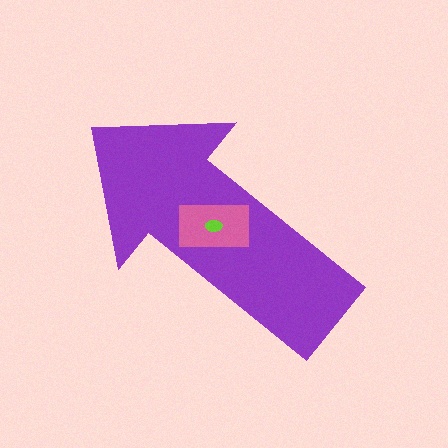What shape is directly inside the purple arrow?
The pink rectangle.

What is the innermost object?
The lime ellipse.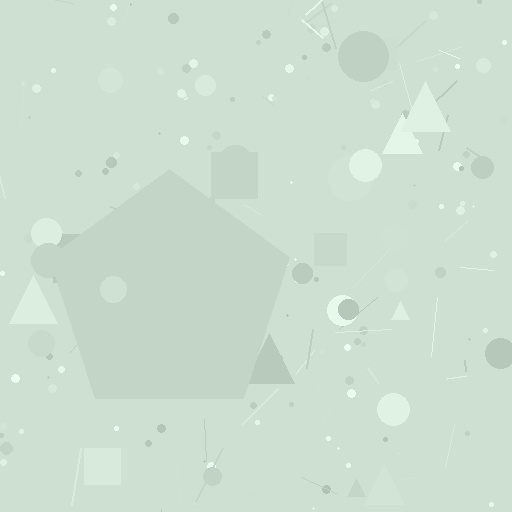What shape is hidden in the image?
A pentagon is hidden in the image.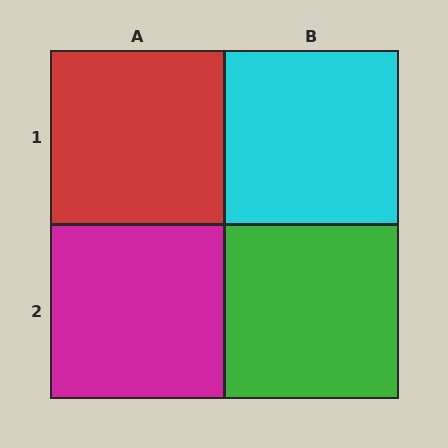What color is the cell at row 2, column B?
Green.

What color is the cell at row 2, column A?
Magenta.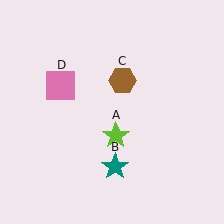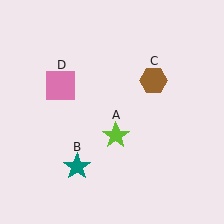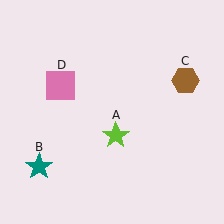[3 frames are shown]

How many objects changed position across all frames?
2 objects changed position: teal star (object B), brown hexagon (object C).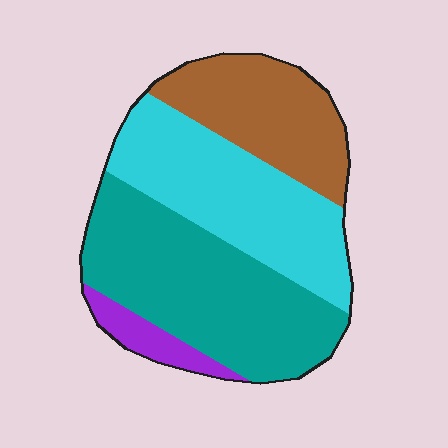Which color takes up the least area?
Purple, at roughly 5%.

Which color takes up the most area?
Teal, at roughly 40%.